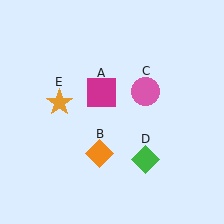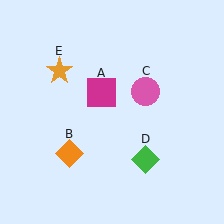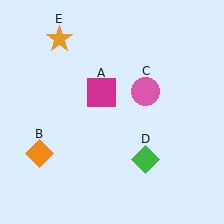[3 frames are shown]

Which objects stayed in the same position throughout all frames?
Magenta square (object A) and pink circle (object C) and green diamond (object D) remained stationary.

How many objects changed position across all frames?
2 objects changed position: orange diamond (object B), orange star (object E).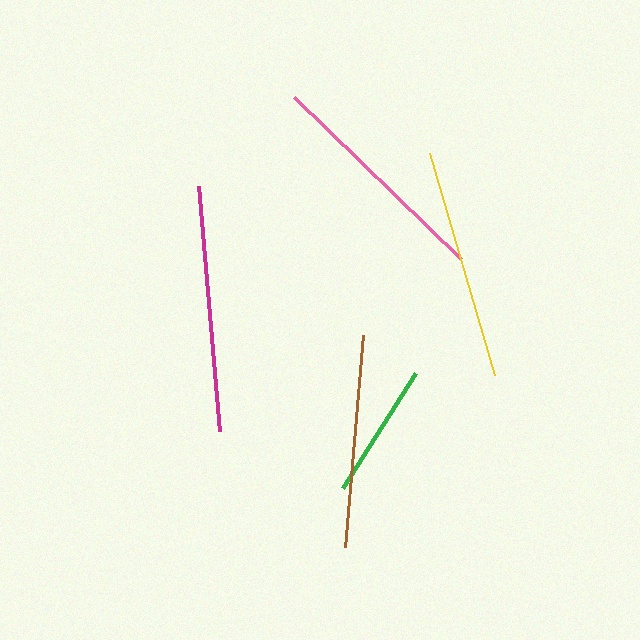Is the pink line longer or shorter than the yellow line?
The pink line is longer than the yellow line.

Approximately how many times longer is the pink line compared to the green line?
The pink line is approximately 1.7 times the length of the green line.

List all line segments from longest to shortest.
From longest to shortest: magenta, pink, yellow, brown, green.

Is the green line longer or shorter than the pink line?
The pink line is longer than the green line.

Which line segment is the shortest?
The green line is the shortest at approximately 136 pixels.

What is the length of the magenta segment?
The magenta segment is approximately 246 pixels long.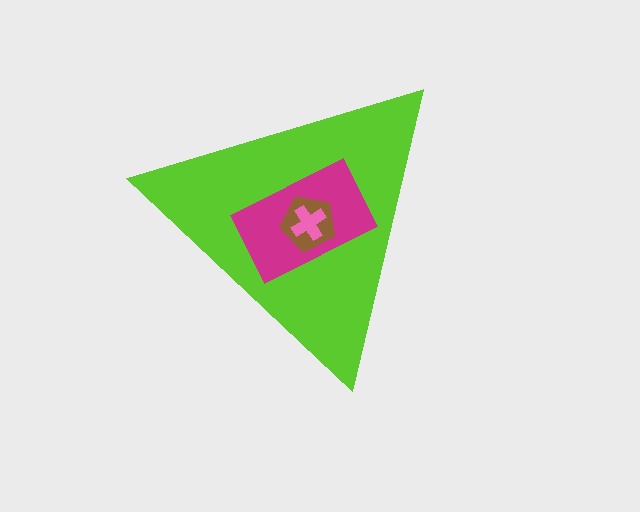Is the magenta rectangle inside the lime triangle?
Yes.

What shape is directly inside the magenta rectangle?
The brown pentagon.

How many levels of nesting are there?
4.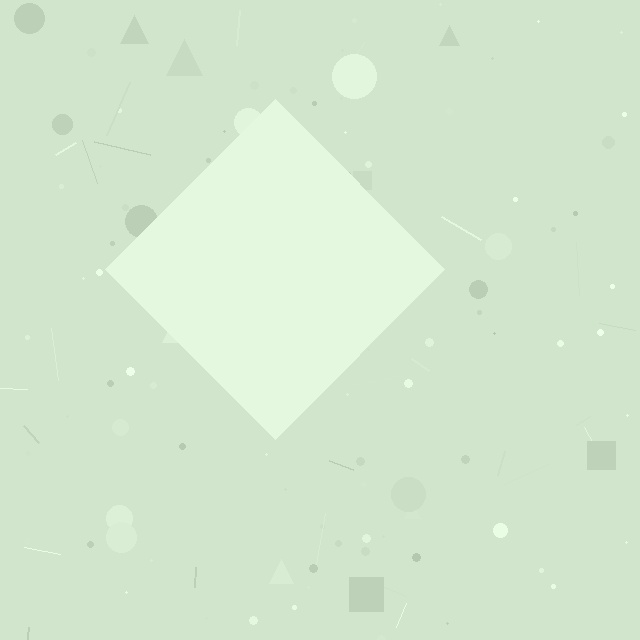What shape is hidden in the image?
A diamond is hidden in the image.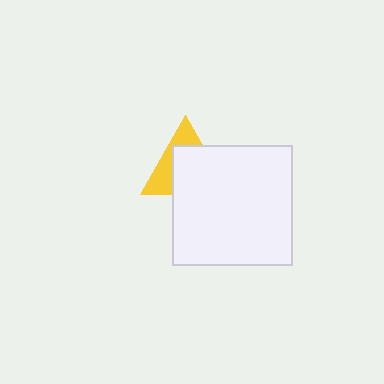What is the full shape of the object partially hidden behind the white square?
The partially hidden object is a yellow triangle.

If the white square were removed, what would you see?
You would see the complete yellow triangle.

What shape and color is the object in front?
The object in front is a white square.